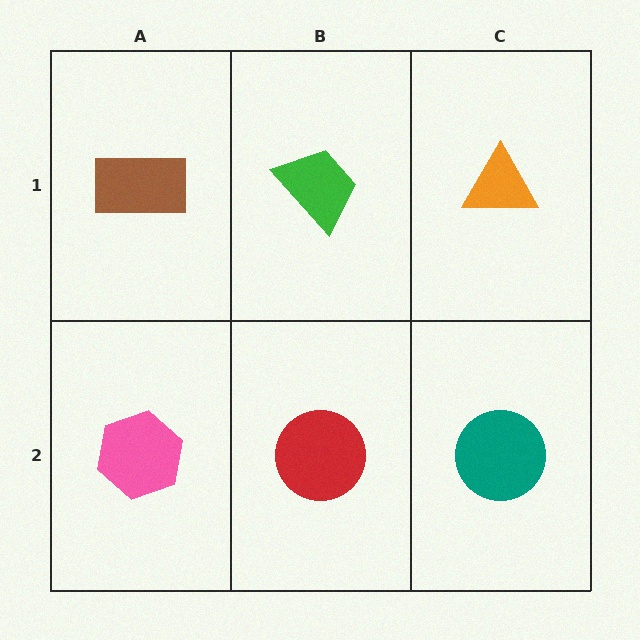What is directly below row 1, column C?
A teal circle.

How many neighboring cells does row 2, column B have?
3.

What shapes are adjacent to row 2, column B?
A green trapezoid (row 1, column B), a pink hexagon (row 2, column A), a teal circle (row 2, column C).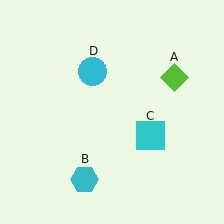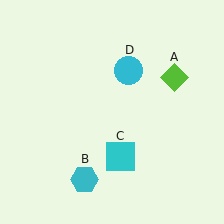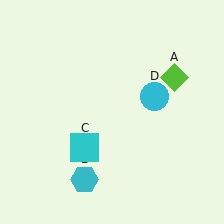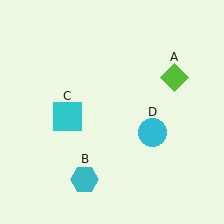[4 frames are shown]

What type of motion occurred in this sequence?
The cyan square (object C), cyan circle (object D) rotated clockwise around the center of the scene.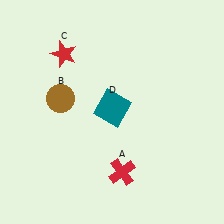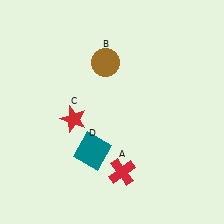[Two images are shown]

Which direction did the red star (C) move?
The red star (C) moved down.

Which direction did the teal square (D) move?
The teal square (D) moved down.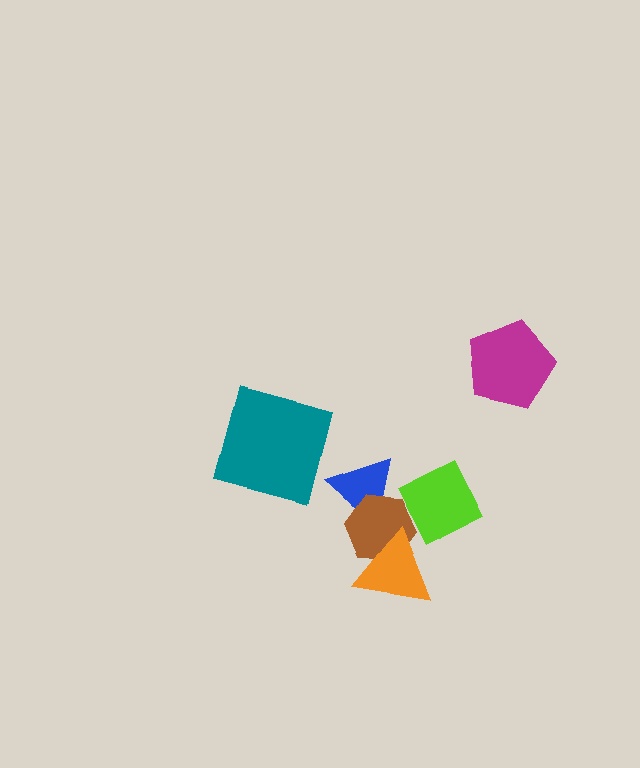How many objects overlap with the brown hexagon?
2 objects overlap with the brown hexagon.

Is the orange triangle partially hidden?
No, no other shape covers it.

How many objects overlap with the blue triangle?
1 object overlaps with the blue triangle.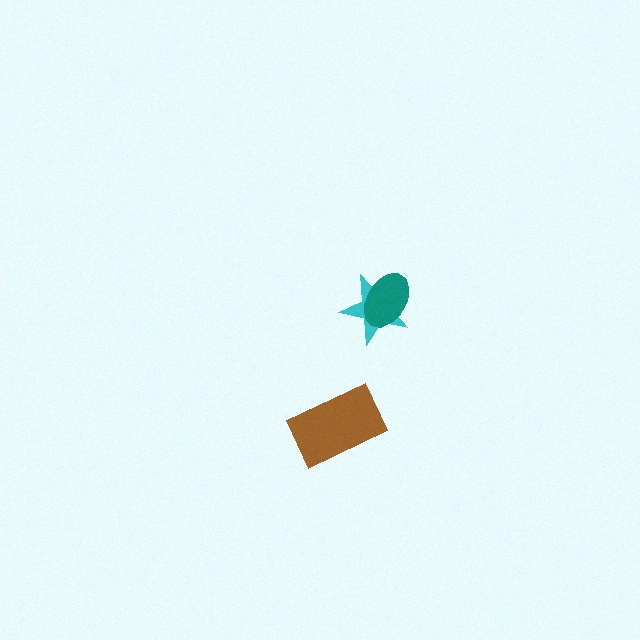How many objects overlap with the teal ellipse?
1 object overlaps with the teal ellipse.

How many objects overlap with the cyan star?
1 object overlaps with the cyan star.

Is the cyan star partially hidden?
Yes, it is partially covered by another shape.